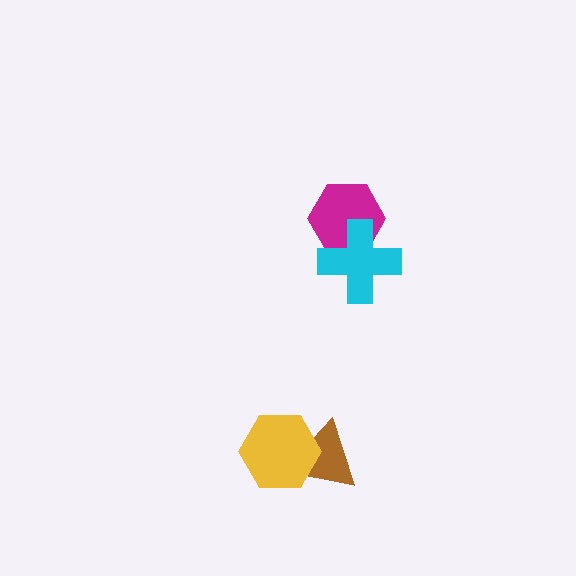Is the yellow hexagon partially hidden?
No, no other shape covers it.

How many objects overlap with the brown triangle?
1 object overlaps with the brown triangle.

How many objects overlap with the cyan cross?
1 object overlaps with the cyan cross.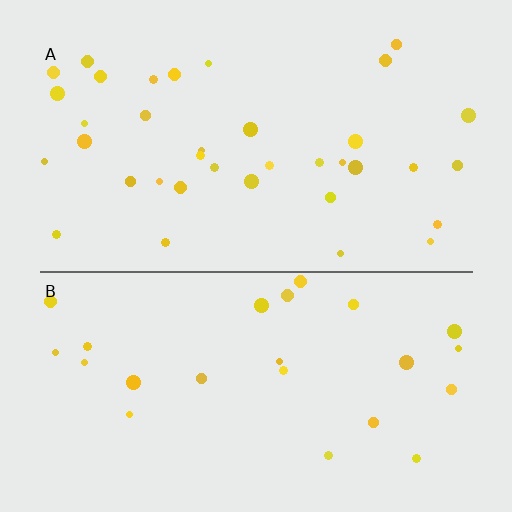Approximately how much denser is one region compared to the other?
Approximately 1.5× — region A over region B.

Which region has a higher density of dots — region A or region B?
A (the top).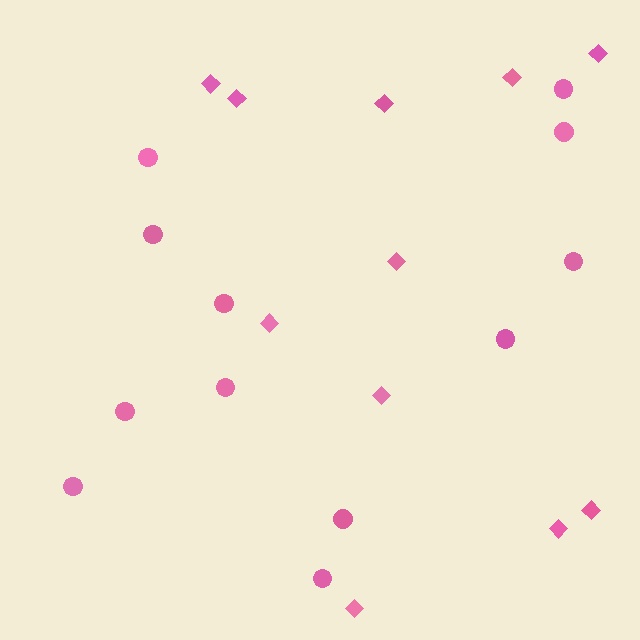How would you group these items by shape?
There are 2 groups: one group of diamonds (11) and one group of circles (12).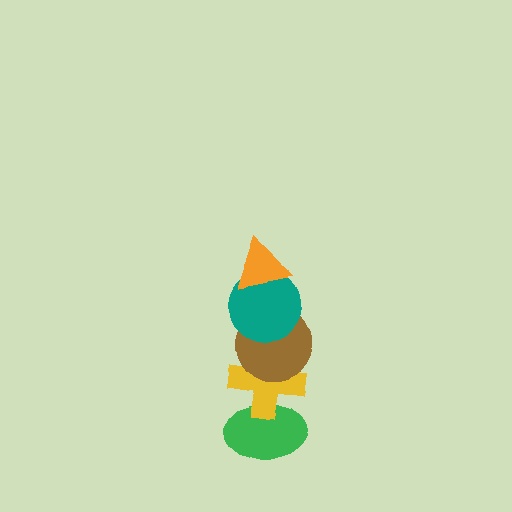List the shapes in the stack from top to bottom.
From top to bottom: the orange triangle, the teal circle, the brown circle, the yellow cross, the green ellipse.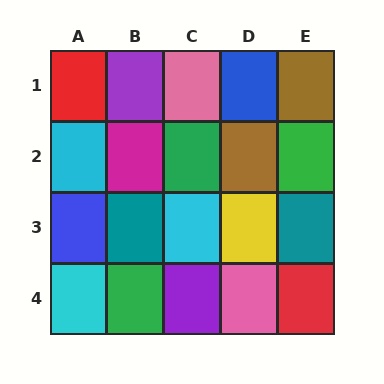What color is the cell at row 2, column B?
Magenta.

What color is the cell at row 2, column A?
Cyan.